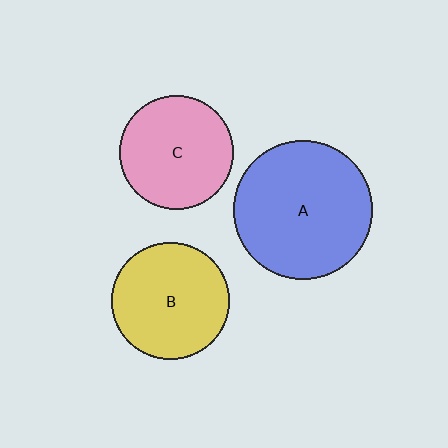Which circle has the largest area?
Circle A (blue).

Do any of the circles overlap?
No, none of the circles overlap.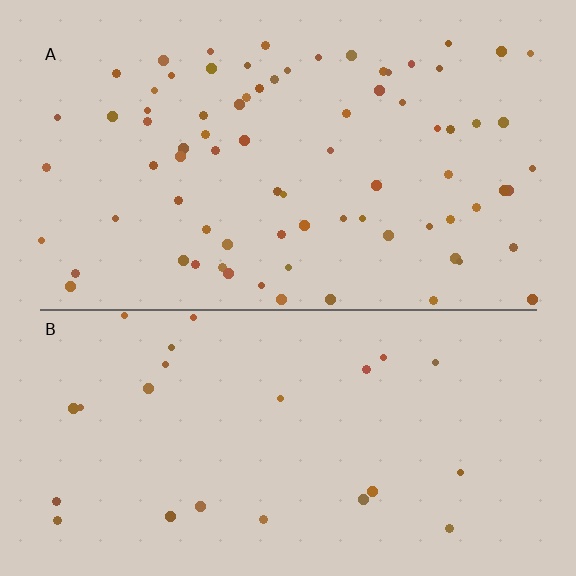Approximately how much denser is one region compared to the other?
Approximately 3.3× — region A over region B.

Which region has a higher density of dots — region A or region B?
A (the top).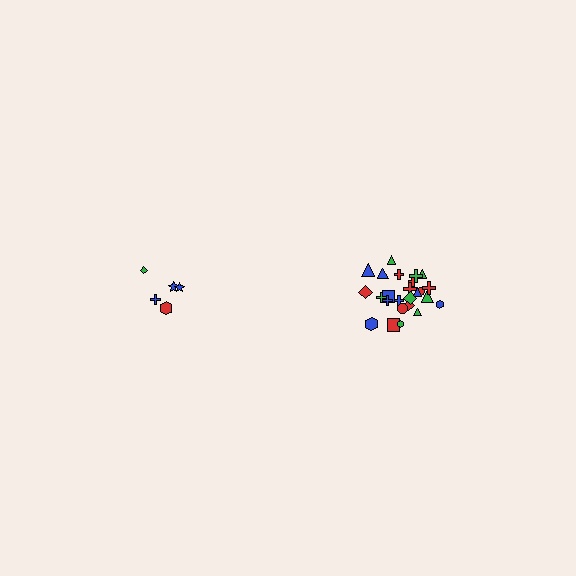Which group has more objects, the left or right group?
The right group.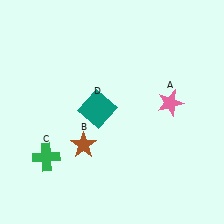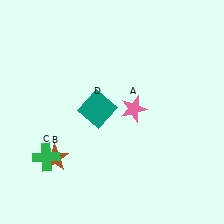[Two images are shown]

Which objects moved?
The objects that moved are: the pink star (A), the brown star (B).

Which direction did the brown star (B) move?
The brown star (B) moved left.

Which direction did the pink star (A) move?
The pink star (A) moved left.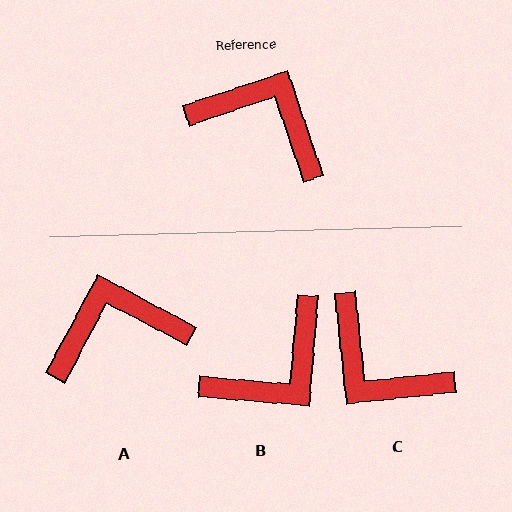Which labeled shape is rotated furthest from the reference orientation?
C, about 167 degrees away.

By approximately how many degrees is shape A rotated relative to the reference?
Approximately 44 degrees counter-clockwise.